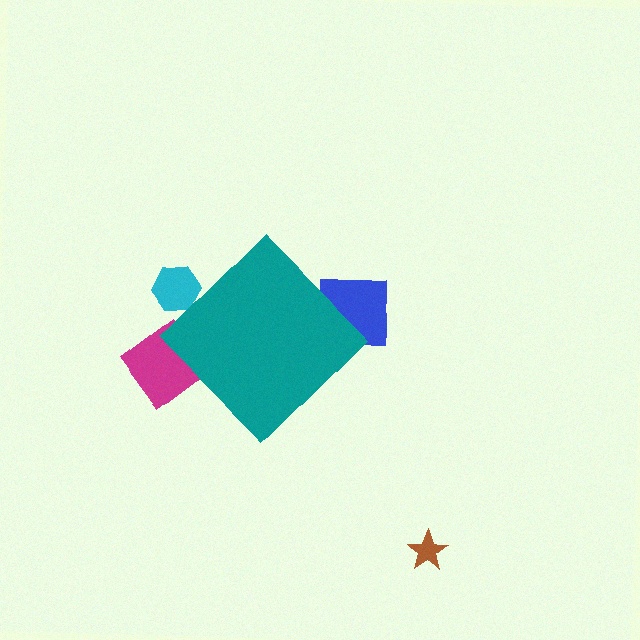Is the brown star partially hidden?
No, the brown star is fully visible.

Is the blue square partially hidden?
Yes, the blue square is partially hidden behind the teal diamond.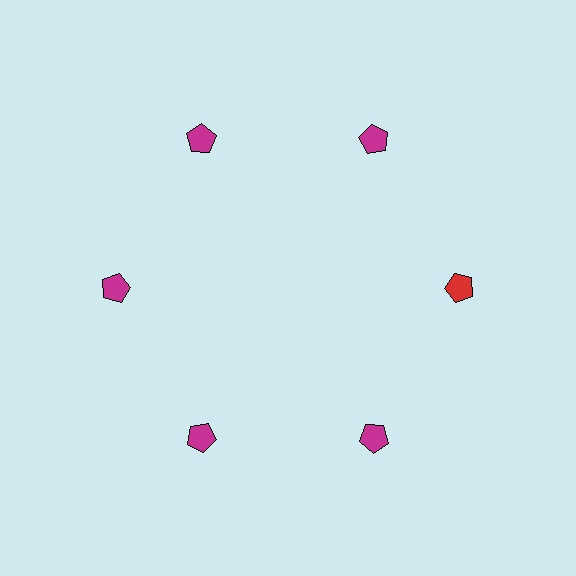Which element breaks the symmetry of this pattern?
The red pentagon at roughly the 3 o'clock position breaks the symmetry. All other shapes are magenta pentagons.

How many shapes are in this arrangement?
There are 6 shapes arranged in a ring pattern.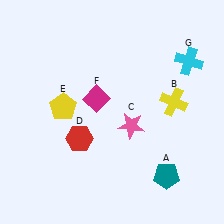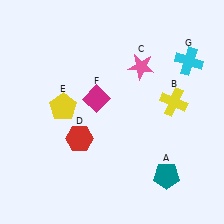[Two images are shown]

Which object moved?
The pink star (C) moved up.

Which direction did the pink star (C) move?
The pink star (C) moved up.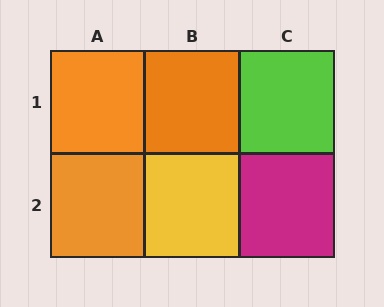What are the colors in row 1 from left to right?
Orange, orange, lime.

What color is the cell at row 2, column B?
Yellow.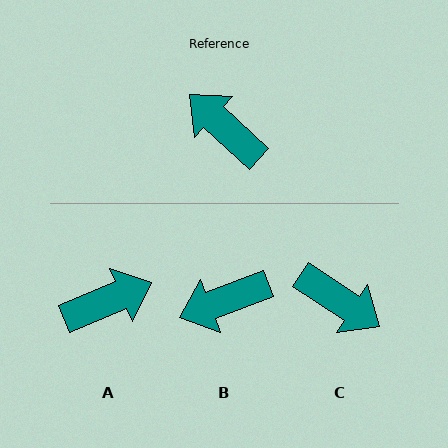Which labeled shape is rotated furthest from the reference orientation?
C, about 171 degrees away.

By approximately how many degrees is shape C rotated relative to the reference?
Approximately 171 degrees clockwise.